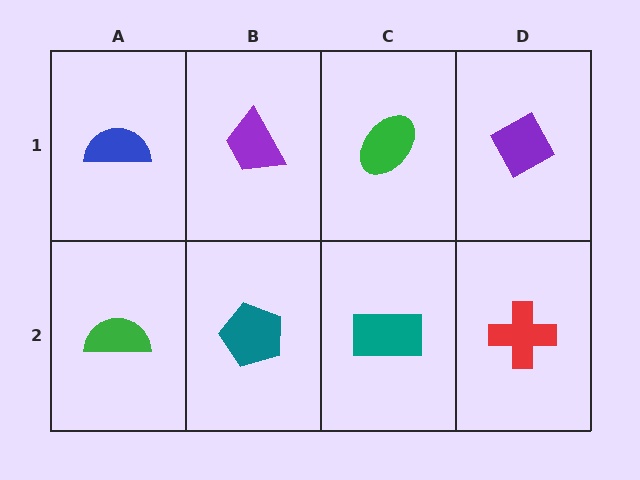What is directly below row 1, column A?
A green semicircle.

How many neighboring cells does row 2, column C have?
3.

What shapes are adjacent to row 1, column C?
A teal rectangle (row 2, column C), a purple trapezoid (row 1, column B), a purple diamond (row 1, column D).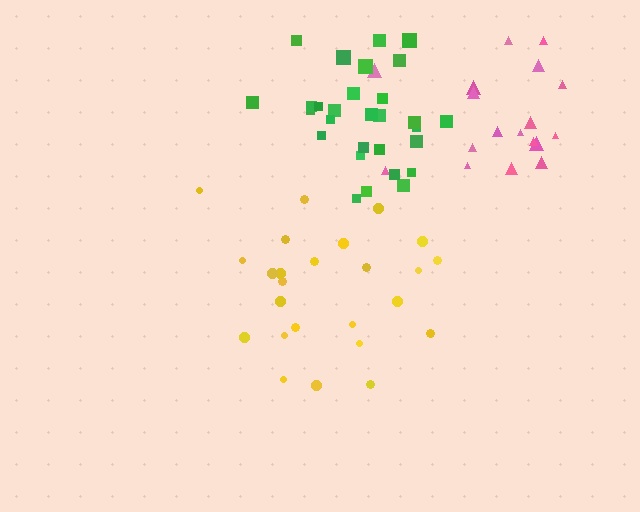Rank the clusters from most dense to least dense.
green, yellow, pink.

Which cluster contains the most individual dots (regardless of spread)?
Green (29).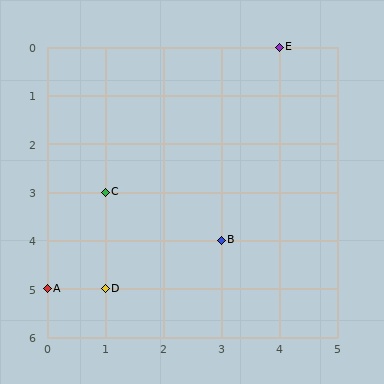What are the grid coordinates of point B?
Point B is at grid coordinates (3, 4).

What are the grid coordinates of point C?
Point C is at grid coordinates (1, 3).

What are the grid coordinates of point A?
Point A is at grid coordinates (0, 5).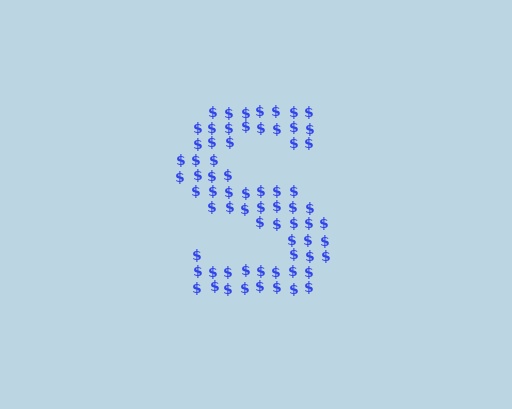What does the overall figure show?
The overall figure shows the letter S.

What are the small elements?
The small elements are dollar signs.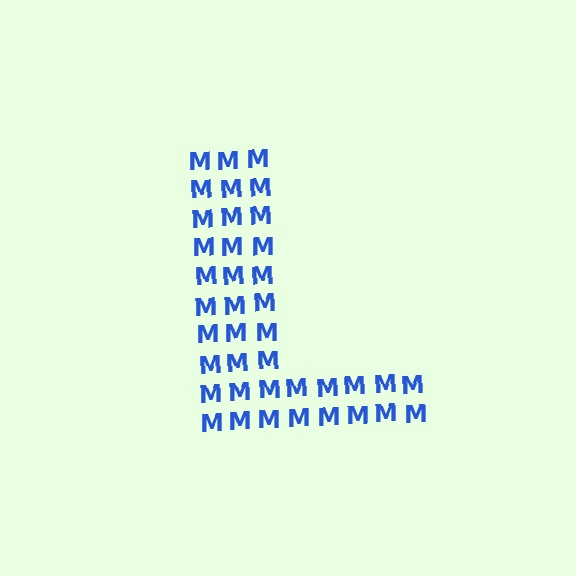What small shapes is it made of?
It is made of small letter M's.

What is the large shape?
The large shape is the letter L.